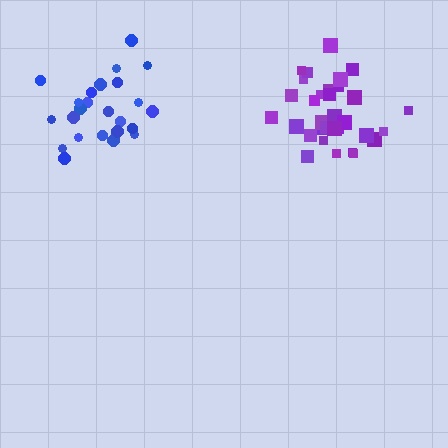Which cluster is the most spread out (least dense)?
Blue.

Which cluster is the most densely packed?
Purple.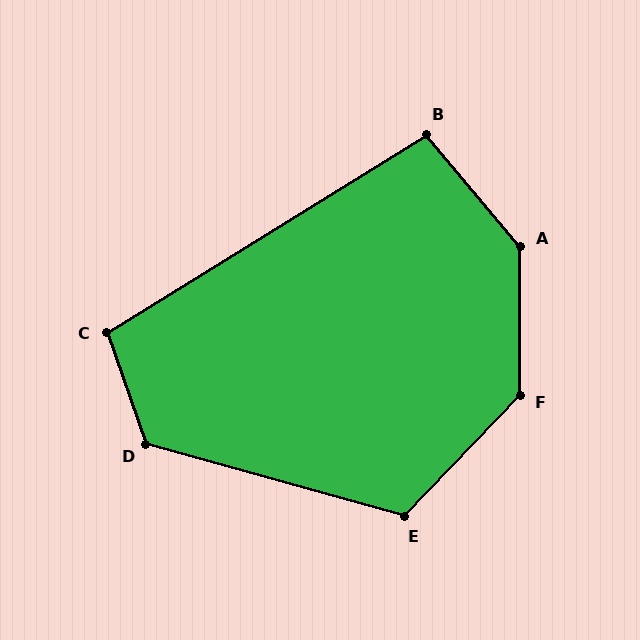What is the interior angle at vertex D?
Approximately 125 degrees (obtuse).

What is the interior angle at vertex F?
Approximately 137 degrees (obtuse).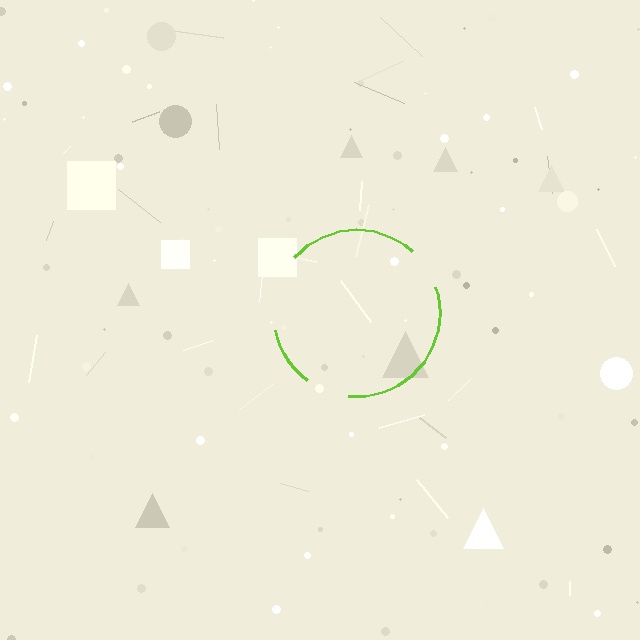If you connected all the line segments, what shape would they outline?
They would outline a circle.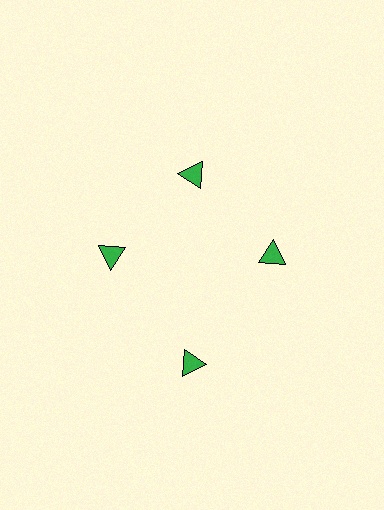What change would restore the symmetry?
The symmetry would be restored by moving it inward, back onto the ring so that all 4 triangles sit at equal angles and equal distance from the center.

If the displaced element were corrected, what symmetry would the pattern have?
It would have 4-fold rotational symmetry — the pattern would map onto itself every 90 degrees.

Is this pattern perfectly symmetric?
No. The 4 green triangles are arranged in a ring, but one element near the 6 o'clock position is pushed outward from the center, breaking the 4-fold rotational symmetry.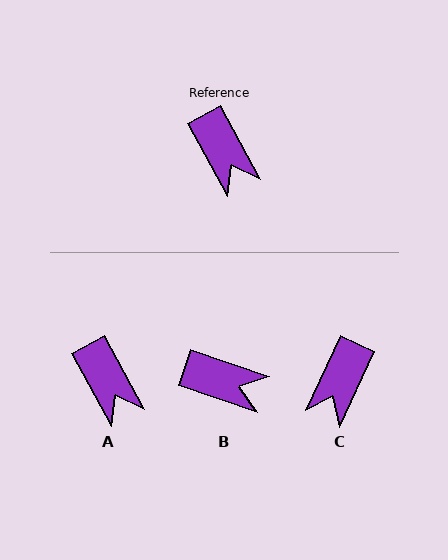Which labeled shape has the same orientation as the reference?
A.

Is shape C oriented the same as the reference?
No, it is off by about 54 degrees.